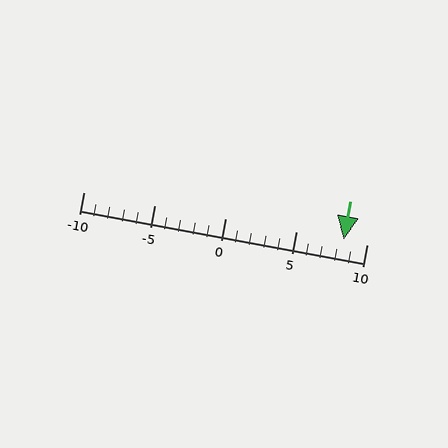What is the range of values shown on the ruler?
The ruler shows values from -10 to 10.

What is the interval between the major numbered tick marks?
The major tick marks are spaced 5 units apart.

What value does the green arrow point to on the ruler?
The green arrow points to approximately 8.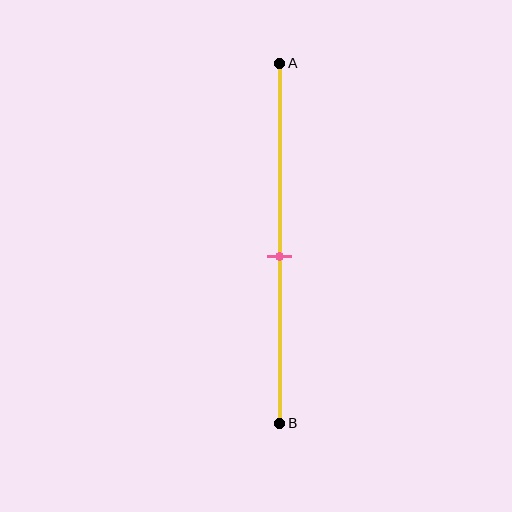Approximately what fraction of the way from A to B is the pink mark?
The pink mark is approximately 55% of the way from A to B.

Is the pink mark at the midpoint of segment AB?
No, the mark is at about 55% from A, not at the 50% midpoint.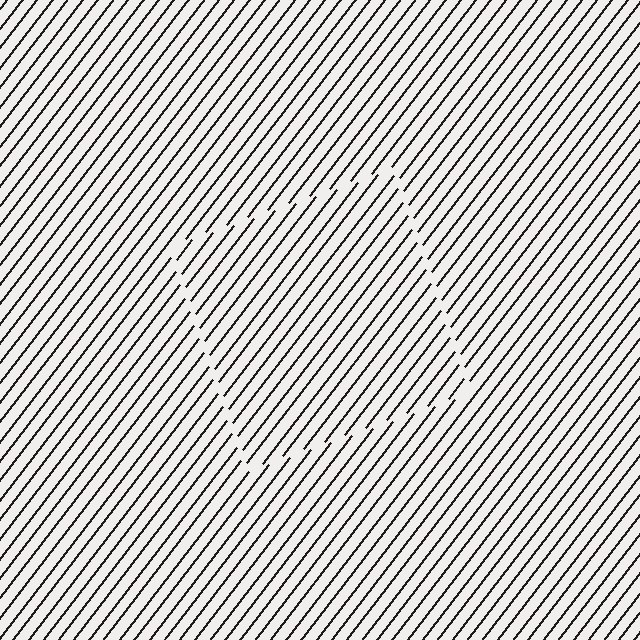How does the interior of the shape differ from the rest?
The interior of the shape contains the same grating, shifted by half a period — the contour is defined by the phase discontinuity where line-ends from the inner and outer gratings abut.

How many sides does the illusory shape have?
4 sides — the line-ends trace a square.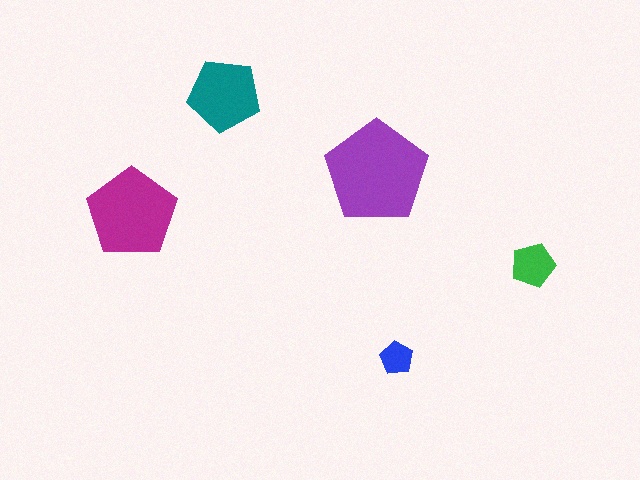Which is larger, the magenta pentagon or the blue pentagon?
The magenta one.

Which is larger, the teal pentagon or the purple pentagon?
The purple one.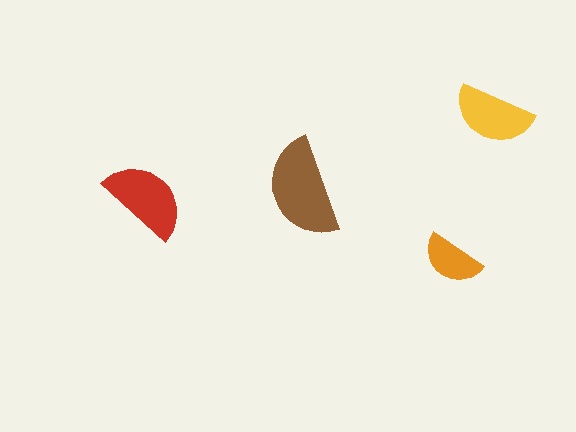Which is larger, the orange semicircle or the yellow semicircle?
The yellow one.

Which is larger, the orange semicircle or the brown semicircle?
The brown one.